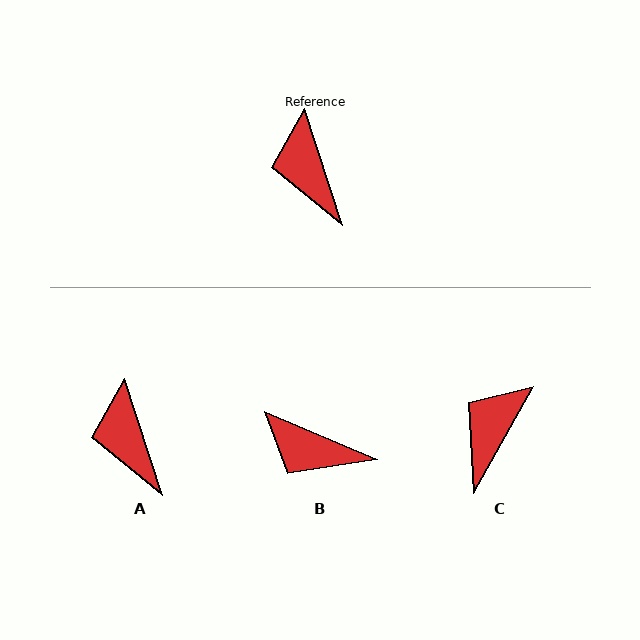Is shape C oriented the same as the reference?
No, it is off by about 47 degrees.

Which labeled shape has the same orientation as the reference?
A.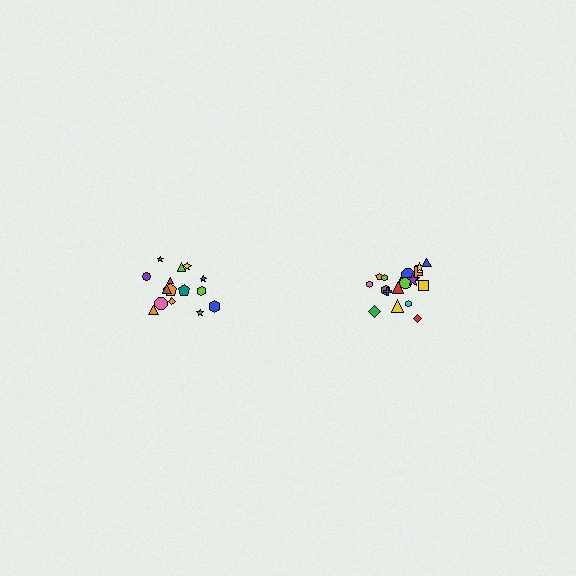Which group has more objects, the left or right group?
The right group.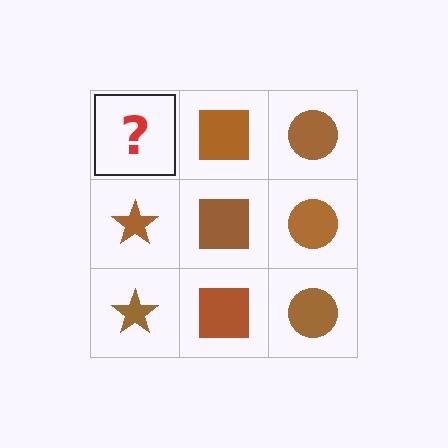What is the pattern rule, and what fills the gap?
The rule is that each column has a consistent shape. The gap should be filled with a brown star.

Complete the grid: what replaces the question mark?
The question mark should be replaced with a brown star.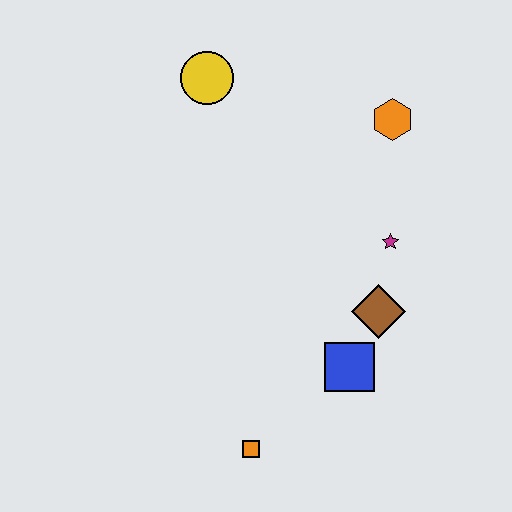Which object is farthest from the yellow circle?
The orange square is farthest from the yellow circle.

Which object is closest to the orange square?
The blue square is closest to the orange square.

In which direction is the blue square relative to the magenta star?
The blue square is below the magenta star.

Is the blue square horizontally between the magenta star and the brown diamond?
No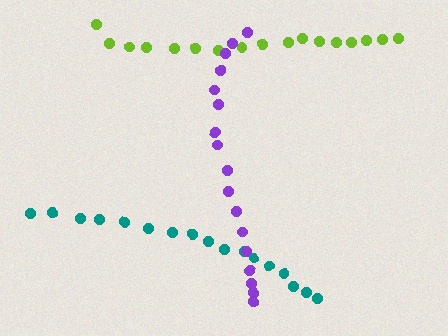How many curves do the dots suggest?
There are 3 distinct paths.